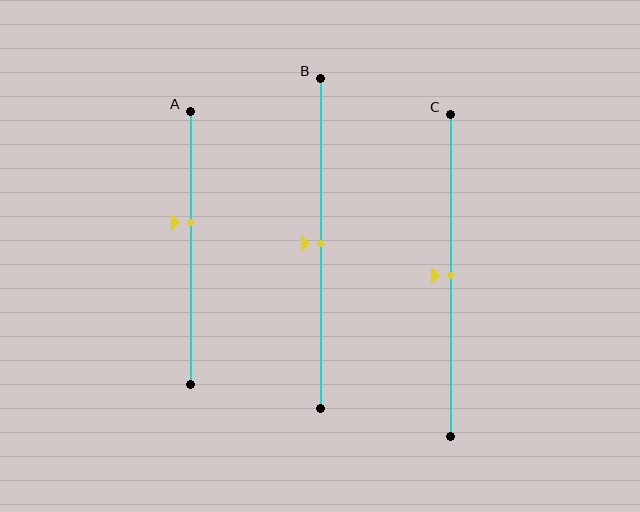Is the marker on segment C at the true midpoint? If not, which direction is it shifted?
Yes, the marker on segment C is at the true midpoint.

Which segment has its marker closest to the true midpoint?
Segment B has its marker closest to the true midpoint.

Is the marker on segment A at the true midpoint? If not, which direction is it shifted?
No, the marker on segment A is shifted upward by about 9% of the segment length.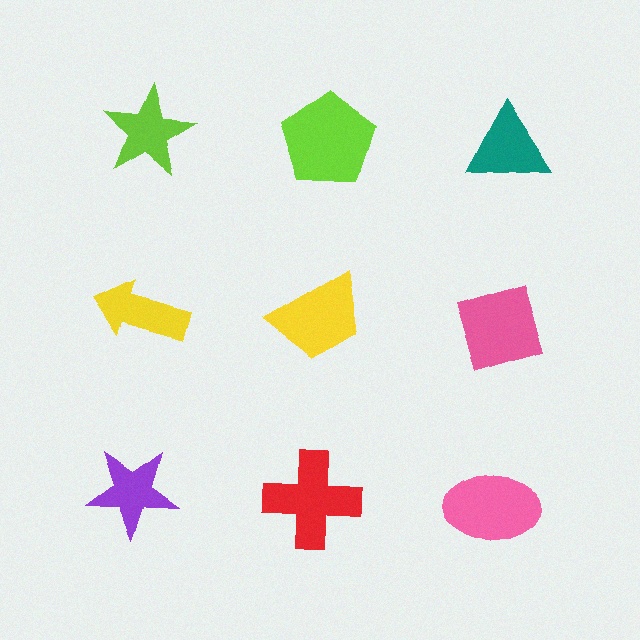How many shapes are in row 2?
3 shapes.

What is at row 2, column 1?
A yellow arrow.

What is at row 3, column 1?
A purple star.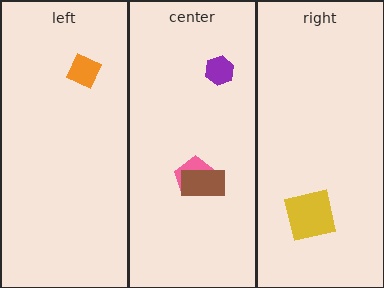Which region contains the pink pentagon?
The center region.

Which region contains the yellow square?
The right region.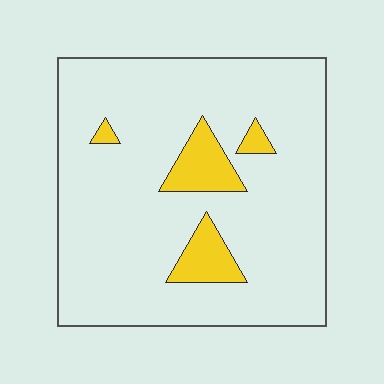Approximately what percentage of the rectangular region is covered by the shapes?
Approximately 10%.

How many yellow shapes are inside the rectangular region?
4.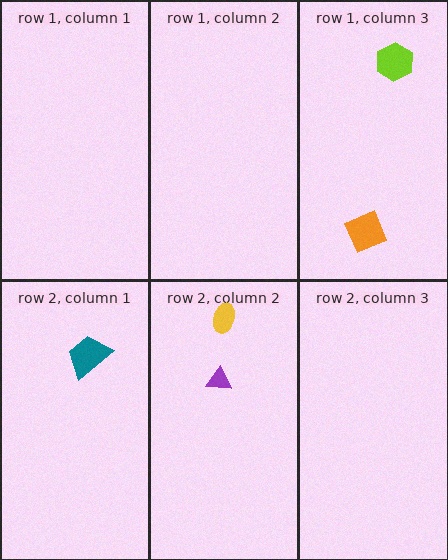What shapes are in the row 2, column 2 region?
The purple triangle, the yellow ellipse.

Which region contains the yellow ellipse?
The row 2, column 2 region.